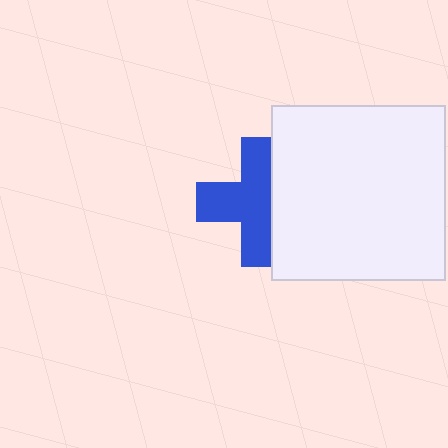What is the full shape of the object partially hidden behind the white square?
The partially hidden object is a blue cross.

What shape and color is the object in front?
The object in front is a white square.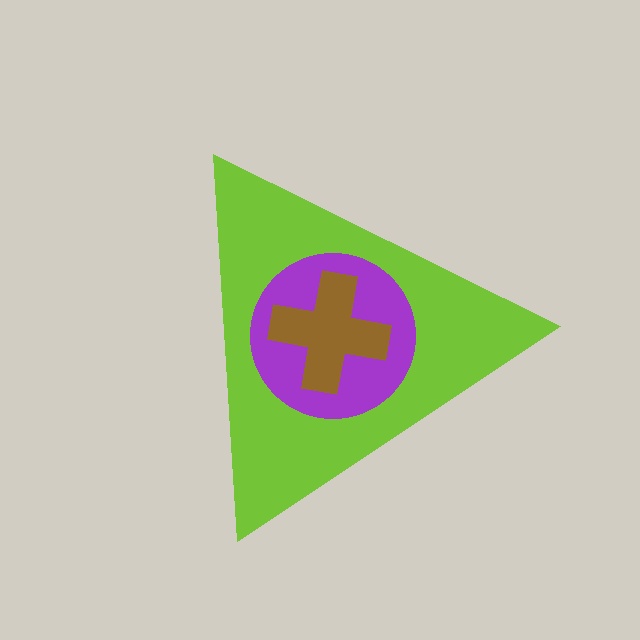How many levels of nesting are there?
3.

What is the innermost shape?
The brown cross.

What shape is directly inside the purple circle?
The brown cross.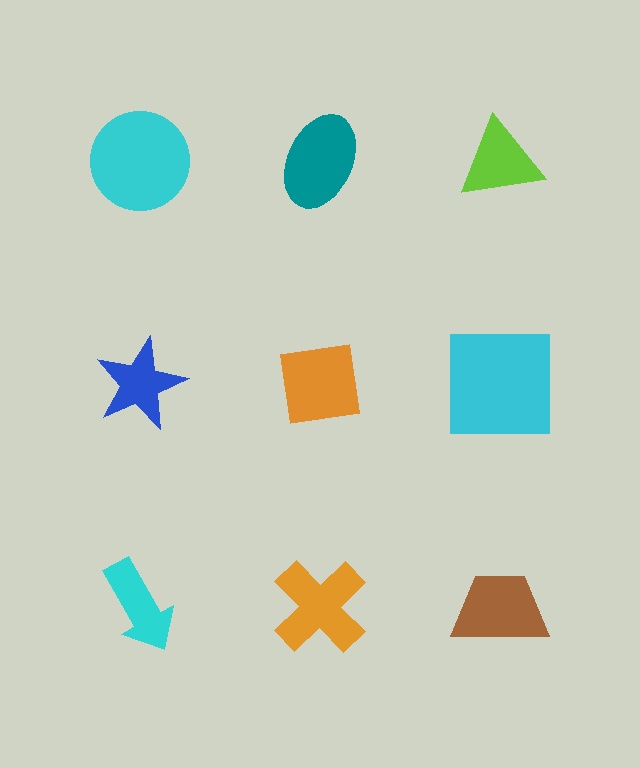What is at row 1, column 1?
A cyan circle.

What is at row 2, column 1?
A blue star.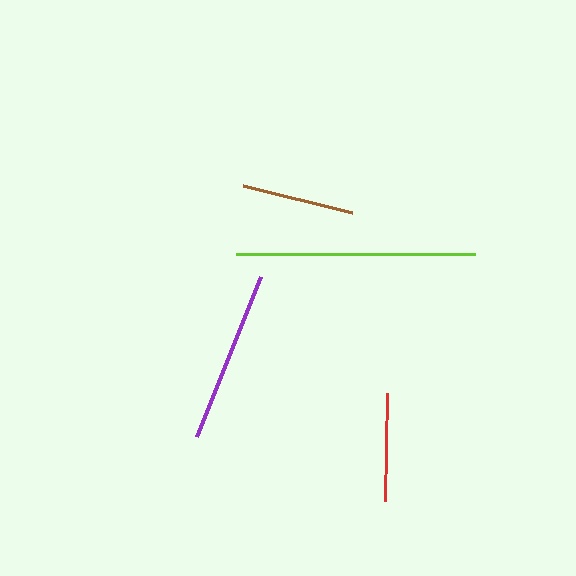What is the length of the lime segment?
The lime segment is approximately 238 pixels long.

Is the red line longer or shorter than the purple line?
The purple line is longer than the red line.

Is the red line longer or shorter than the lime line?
The lime line is longer than the red line.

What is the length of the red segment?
The red segment is approximately 107 pixels long.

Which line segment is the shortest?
The red line is the shortest at approximately 107 pixels.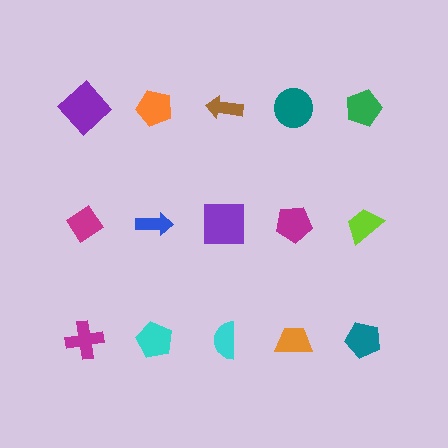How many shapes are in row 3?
5 shapes.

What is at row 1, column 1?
A purple diamond.